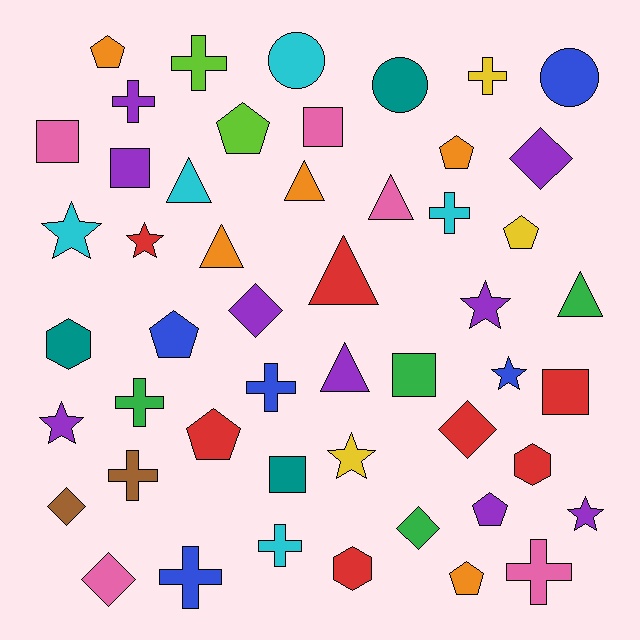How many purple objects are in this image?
There are 9 purple objects.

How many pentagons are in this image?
There are 8 pentagons.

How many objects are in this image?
There are 50 objects.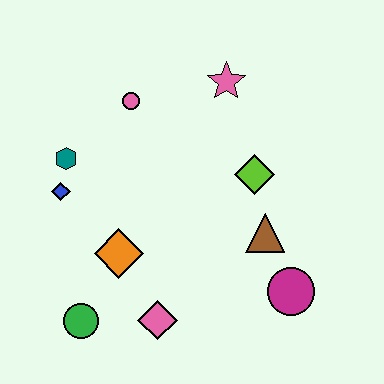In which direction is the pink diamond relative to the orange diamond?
The pink diamond is below the orange diamond.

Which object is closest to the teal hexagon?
The blue diamond is closest to the teal hexagon.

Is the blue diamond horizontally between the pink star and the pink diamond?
No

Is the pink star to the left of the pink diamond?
No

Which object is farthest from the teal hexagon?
The magenta circle is farthest from the teal hexagon.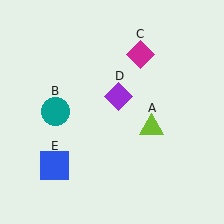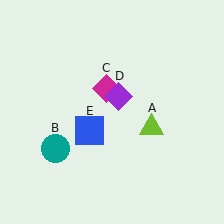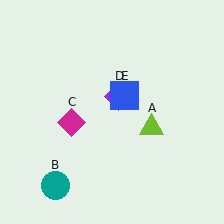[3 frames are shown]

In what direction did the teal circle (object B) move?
The teal circle (object B) moved down.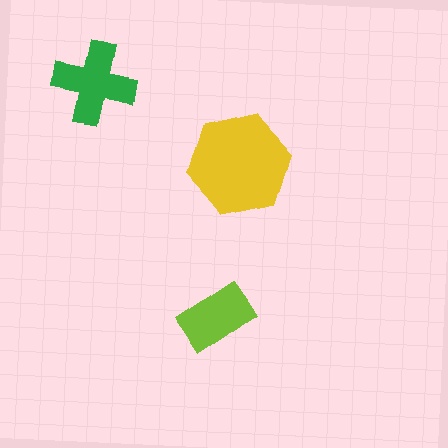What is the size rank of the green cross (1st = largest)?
2nd.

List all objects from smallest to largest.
The lime rectangle, the green cross, the yellow hexagon.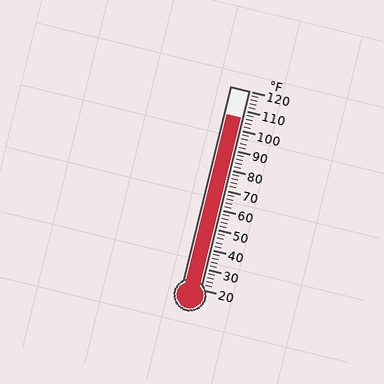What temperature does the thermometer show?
The thermometer shows approximately 106°F.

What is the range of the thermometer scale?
The thermometer scale ranges from 20°F to 120°F.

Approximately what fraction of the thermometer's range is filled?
The thermometer is filled to approximately 85% of its range.